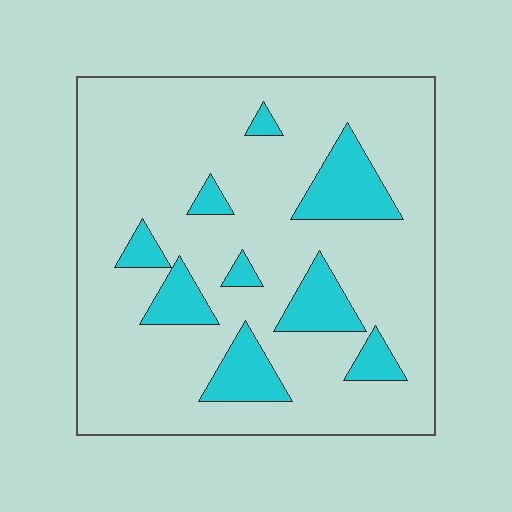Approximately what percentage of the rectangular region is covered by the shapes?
Approximately 15%.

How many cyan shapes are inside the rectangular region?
9.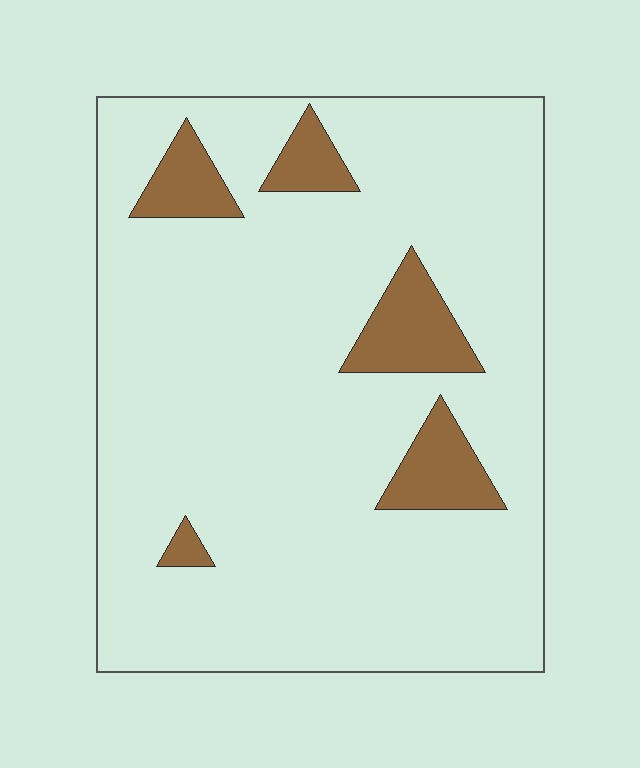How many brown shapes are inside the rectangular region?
5.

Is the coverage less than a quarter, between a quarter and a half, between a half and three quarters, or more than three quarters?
Less than a quarter.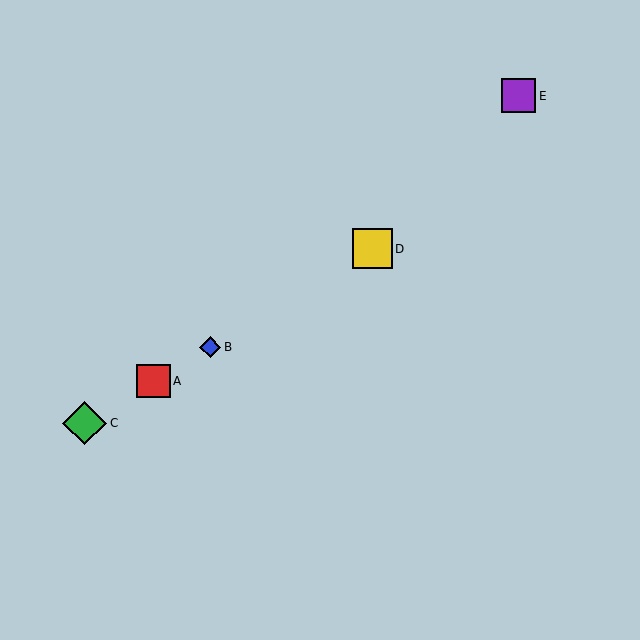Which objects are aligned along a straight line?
Objects A, B, C, D are aligned along a straight line.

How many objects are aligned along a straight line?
4 objects (A, B, C, D) are aligned along a straight line.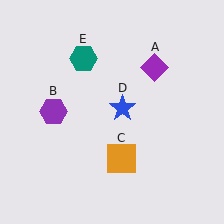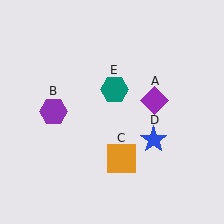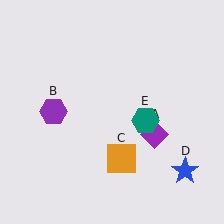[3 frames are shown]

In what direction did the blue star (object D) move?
The blue star (object D) moved down and to the right.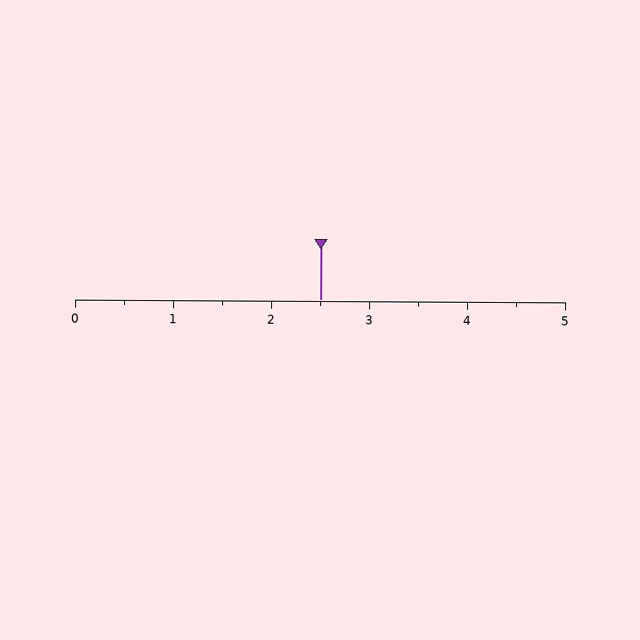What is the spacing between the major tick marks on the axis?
The major ticks are spaced 1 apart.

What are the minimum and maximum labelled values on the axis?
The axis runs from 0 to 5.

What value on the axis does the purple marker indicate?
The marker indicates approximately 2.5.